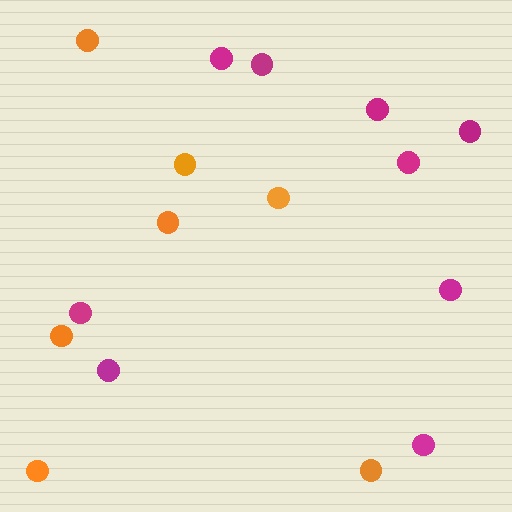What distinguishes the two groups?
There are 2 groups: one group of magenta circles (9) and one group of orange circles (7).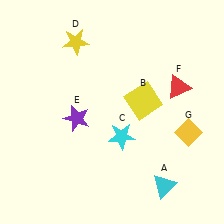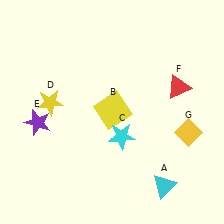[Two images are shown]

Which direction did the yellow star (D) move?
The yellow star (D) moved down.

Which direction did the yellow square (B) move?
The yellow square (B) moved left.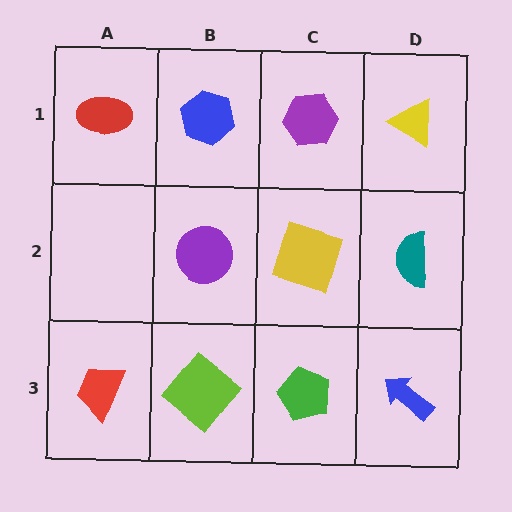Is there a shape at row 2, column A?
No, that cell is empty.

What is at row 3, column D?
A blue arrow.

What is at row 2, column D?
A teal semicircle.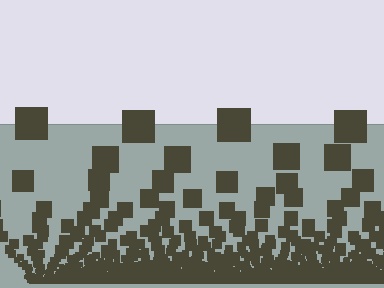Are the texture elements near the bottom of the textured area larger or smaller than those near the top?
Smaller. The gradient is inverted — elements near the bottom are smaller and denser.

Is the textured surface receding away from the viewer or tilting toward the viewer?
The surface appears to tilt toward the viewer. Texture elements get larger and sparser toward the top.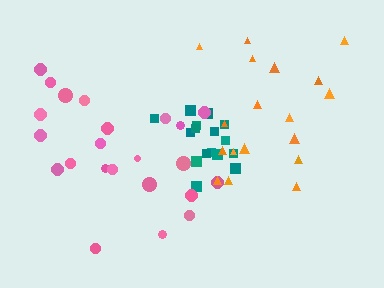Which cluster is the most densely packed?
Teal.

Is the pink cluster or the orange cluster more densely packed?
Orange.